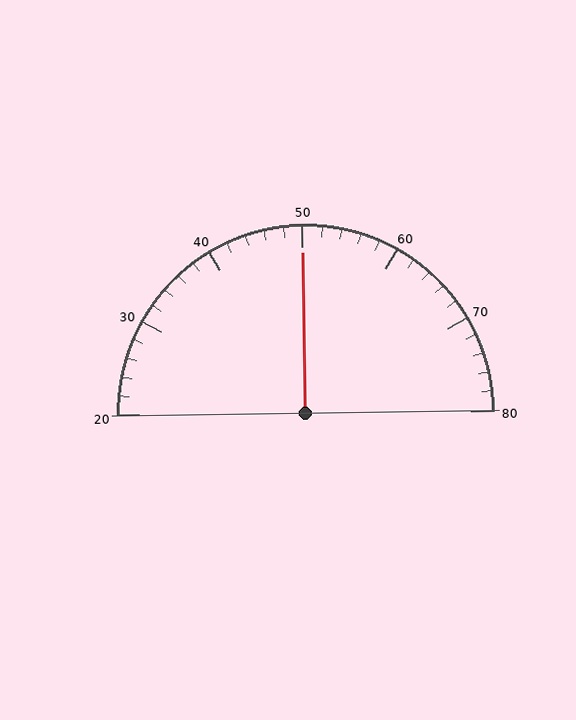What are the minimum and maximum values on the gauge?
The gauge ranges from 20 to 80.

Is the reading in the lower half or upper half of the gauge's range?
The reading is in the upper half of the range (20 to 80).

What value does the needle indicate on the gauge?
The needle indicates approximately 50.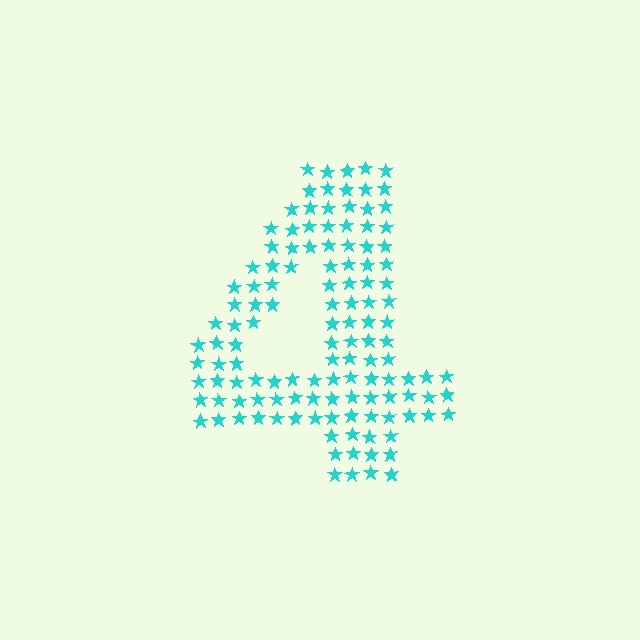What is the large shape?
The large shape is the digit 4.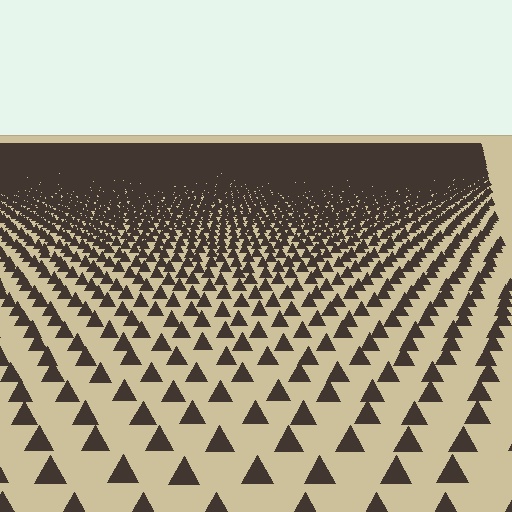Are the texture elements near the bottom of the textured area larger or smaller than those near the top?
Larger. Near the bottom, elements are closer to the viewer and appear at a bigger on-screen size.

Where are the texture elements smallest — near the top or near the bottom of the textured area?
Near the top.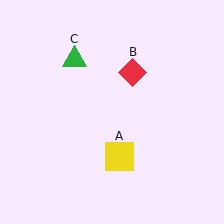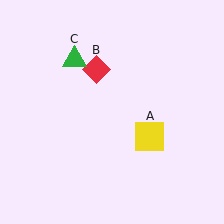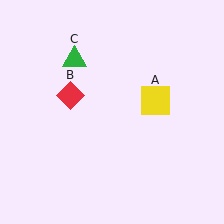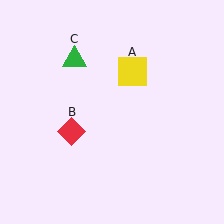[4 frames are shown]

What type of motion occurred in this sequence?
The yellow square (object A), red diamond (object B) rotated counterclockwise around the center of the scene.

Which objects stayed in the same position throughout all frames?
Green triangle (object C) remained stationary.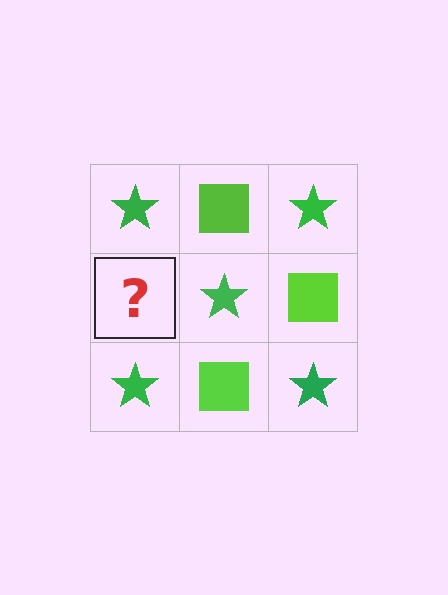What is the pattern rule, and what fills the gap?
The rule is that it alternates green star and lime square in a checkerboard pattern. The gap should be filled with a lime square.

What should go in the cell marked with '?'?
The missing cell should contain a lime square.